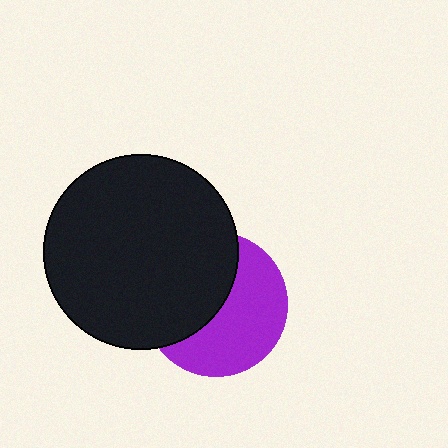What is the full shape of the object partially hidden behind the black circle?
The partially hidden object is a purple circle.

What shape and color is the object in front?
The object in front is a black circle.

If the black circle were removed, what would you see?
You would see the complete purple circle.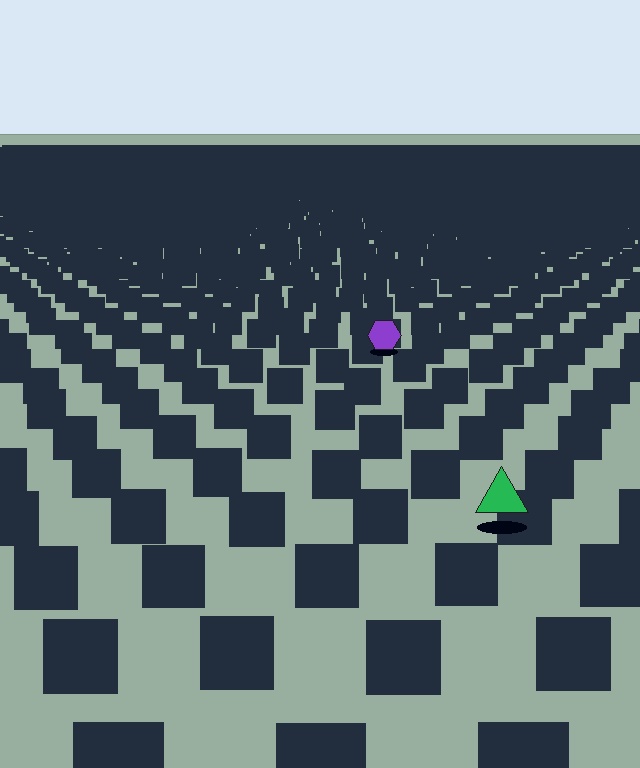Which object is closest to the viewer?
The green triangle is closest. The texture marks near it are larger and more spread out.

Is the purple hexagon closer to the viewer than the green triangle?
No. The green triangle is closer — you can tell from the texture gradient: the ground texture is coarser near it.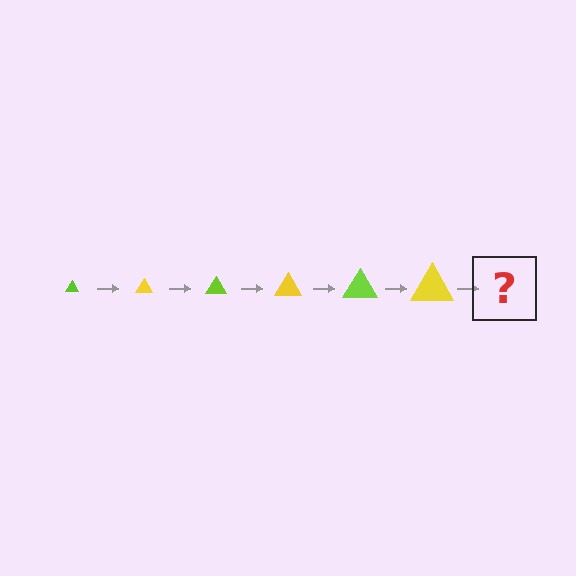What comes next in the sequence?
The next element should be a lime triangle, larger than the previous one.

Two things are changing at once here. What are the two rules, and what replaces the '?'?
The two rules are that the triangle grows larger each step and the color cycles through lime and yellow. The '?' should be a lime triangle, larger than the previous one.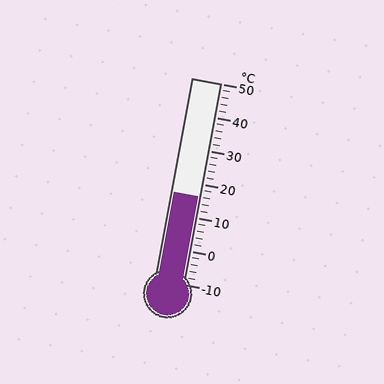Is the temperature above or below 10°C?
The temperature is above 10°C.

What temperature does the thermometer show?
The thermometer shows approximately 16°C.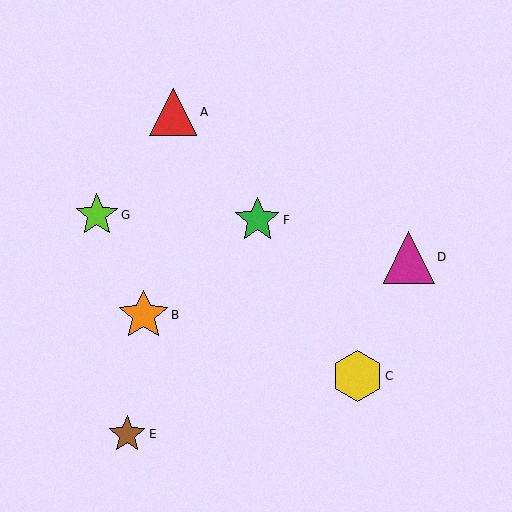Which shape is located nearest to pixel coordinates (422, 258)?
The magenta triangle (labeled D) at (409, 257) is nearest to that location.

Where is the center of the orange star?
The center of the orange star is at (143, 315).